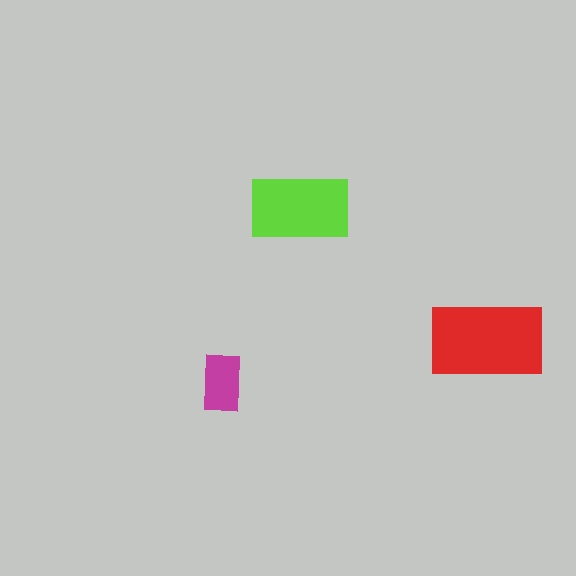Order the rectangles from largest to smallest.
the red one, the lime one, the magenta one.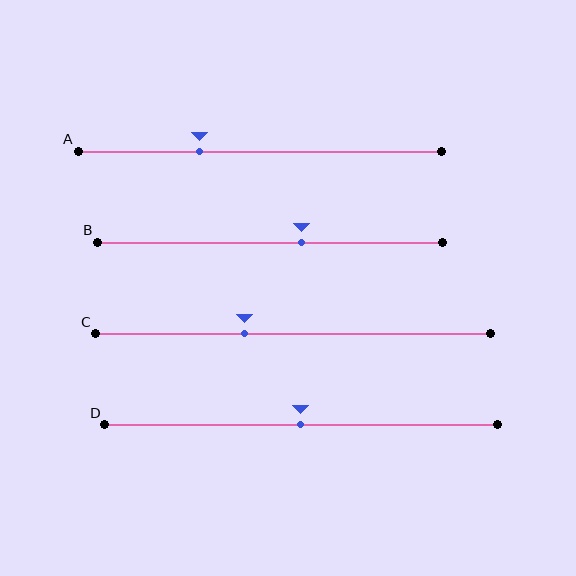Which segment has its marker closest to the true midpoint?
Segment D has its marker closest to the true midpoint.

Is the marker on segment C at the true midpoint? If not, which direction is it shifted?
No, the marker on segment C is shifted to the left by about 12% of the segment length.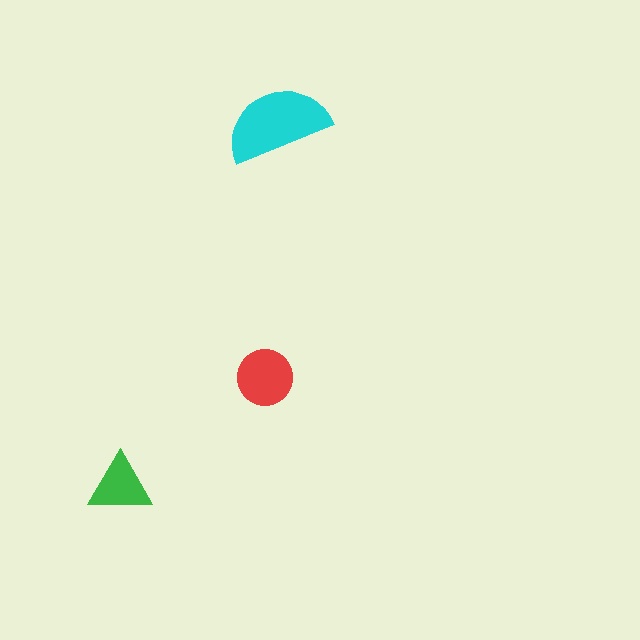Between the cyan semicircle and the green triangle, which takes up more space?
The cyan semicircle.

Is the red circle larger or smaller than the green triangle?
Larger.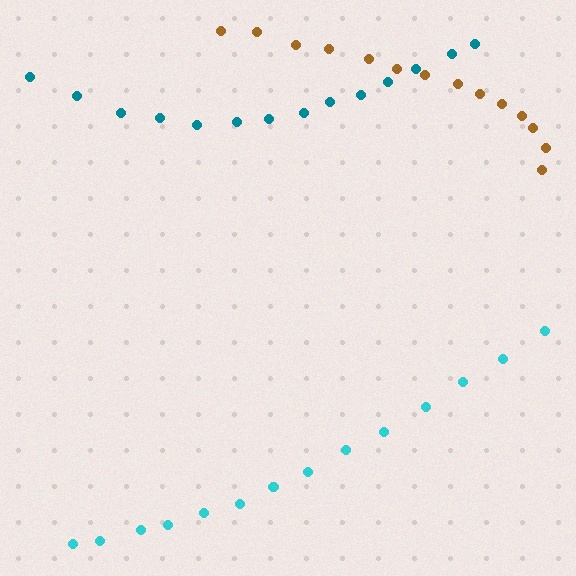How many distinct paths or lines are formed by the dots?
There are 3 distinct paths.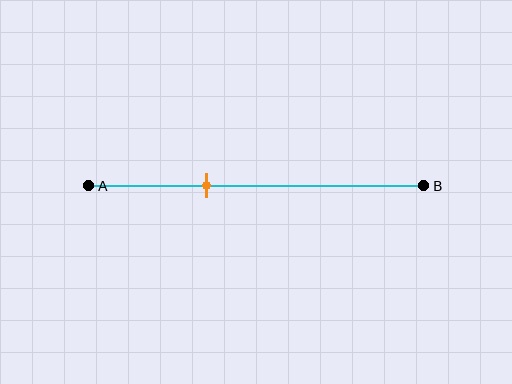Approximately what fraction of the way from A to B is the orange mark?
The orange mark is approximately 35% of the way from A to B.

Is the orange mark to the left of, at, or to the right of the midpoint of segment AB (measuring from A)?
The orange mark is to the left of the midpoint of segment AB.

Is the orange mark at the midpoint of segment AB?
No, the mark is at about 35% from A, not at the 50% midpoint.